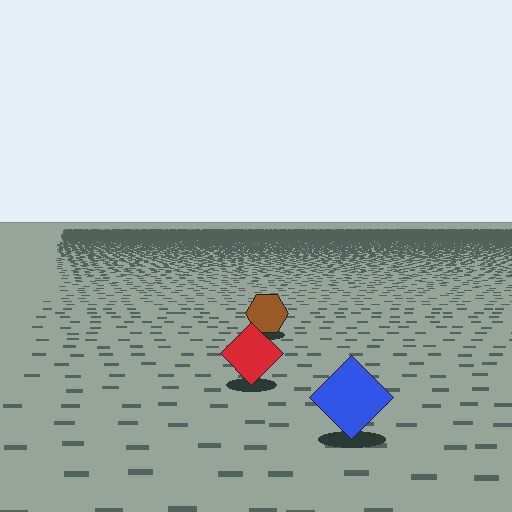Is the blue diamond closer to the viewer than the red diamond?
Yes. The blue diamond is closer — you can tell from the texture gradient: the ground texture is coarser near it.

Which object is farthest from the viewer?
The brown hexagon is farthest from the viewer. It appears smaller and the ground texture around it is denser.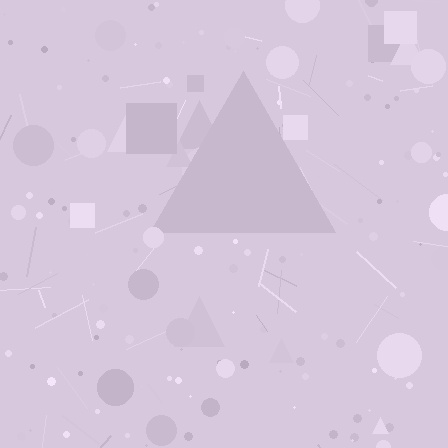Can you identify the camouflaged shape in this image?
The camouflaged shape is a triangle.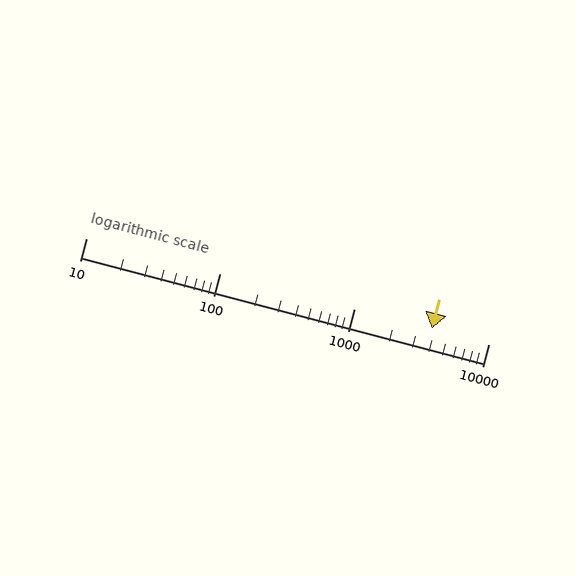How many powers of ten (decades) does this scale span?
The scale spans 3 decades, from 10 to 10000.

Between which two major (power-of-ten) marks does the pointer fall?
The pointer is between 1000 and 10000.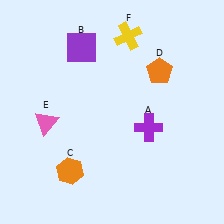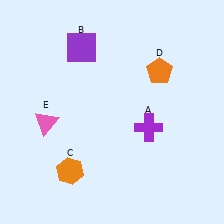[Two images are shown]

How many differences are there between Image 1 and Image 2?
There is 1 difference between the two images.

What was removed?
The yellow cross (F) was removed in Image 2.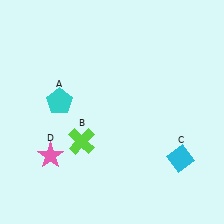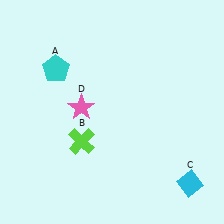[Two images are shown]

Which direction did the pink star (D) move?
The pink star (D) moved up.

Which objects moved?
The objects that moved are: the cyan pentagon (A), the cyan diamond (C), the pink star (D).